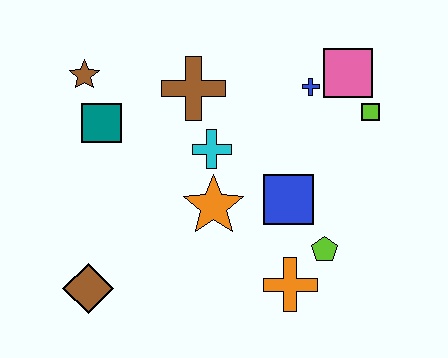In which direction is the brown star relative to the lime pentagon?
The brown star is to the left of the lime pentagon.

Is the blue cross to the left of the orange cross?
No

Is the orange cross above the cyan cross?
No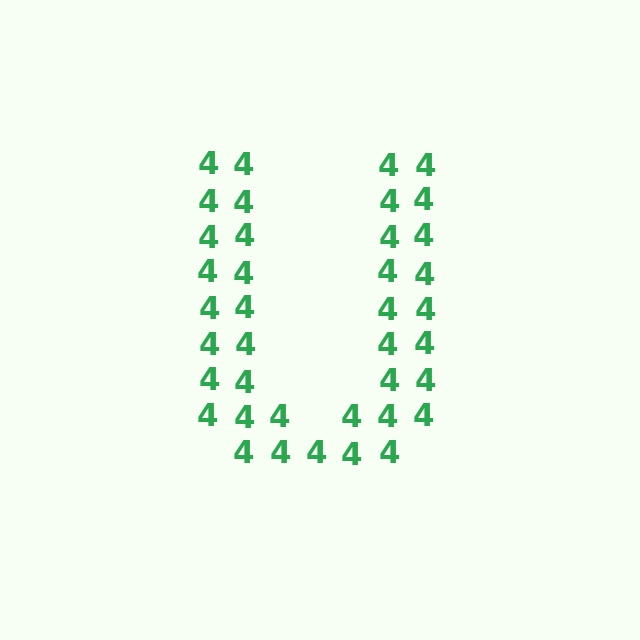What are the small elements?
The small elements are digit 4's.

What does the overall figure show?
The overall figure shows the letter U.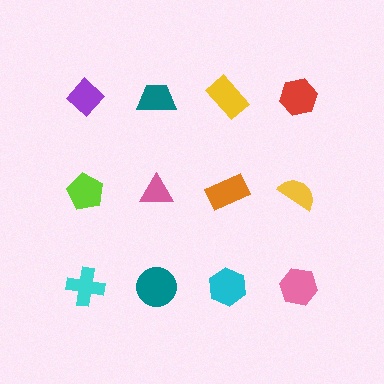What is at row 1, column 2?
A teal trapezoid.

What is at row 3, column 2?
A teal circle.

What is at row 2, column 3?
An orange rectangle.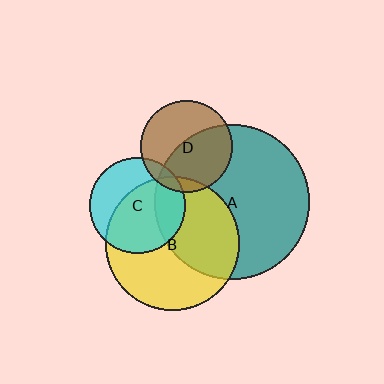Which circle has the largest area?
Circle A (teal).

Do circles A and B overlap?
Yes.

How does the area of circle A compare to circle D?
Approximately 2.9 times.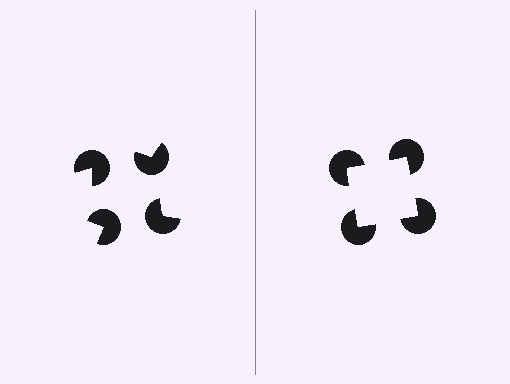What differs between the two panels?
The pac-man discs are positioned identically on both sides; only the wedge orientations differ. On the right they align to a square; on the left they are misaligned.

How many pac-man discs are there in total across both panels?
8 — 4 on each side.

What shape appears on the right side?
An illusory square.